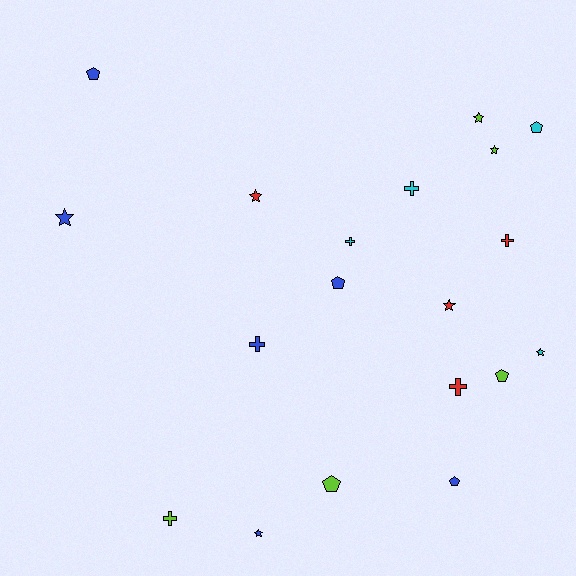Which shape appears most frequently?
Star, with 7 objects.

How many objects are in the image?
There are 19 objects.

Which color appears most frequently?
Blue, with 6 objects.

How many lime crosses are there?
There is 1 lime cross.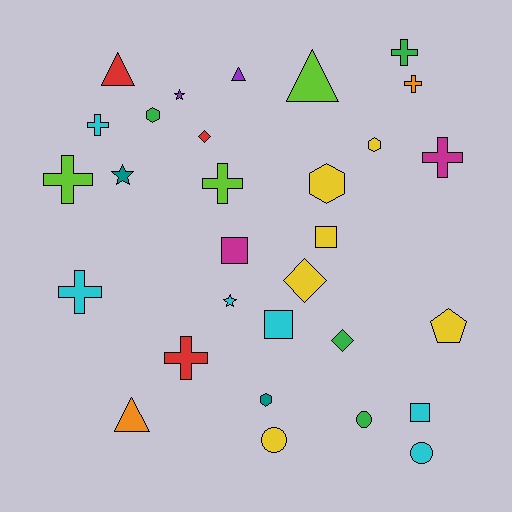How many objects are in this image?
There are 30 objects.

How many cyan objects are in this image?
There are 6 cyan objects.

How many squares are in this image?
There are 4 squares.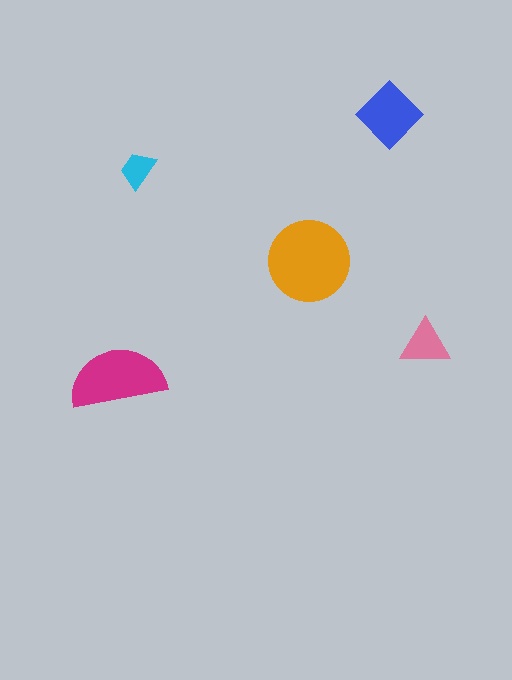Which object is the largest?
The orange circle.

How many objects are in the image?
There are 5 objects in the image.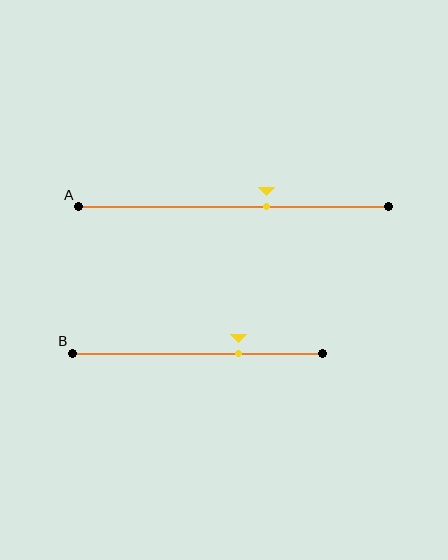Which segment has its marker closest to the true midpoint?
Segment A has its marker closest to the true midpoint.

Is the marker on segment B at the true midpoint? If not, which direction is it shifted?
No, the marker on segment B is shifted to the right by about 16% of the segment length.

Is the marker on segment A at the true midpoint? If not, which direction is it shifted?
No, the marker on segment A is shifted to the right by about 11% of the segment length.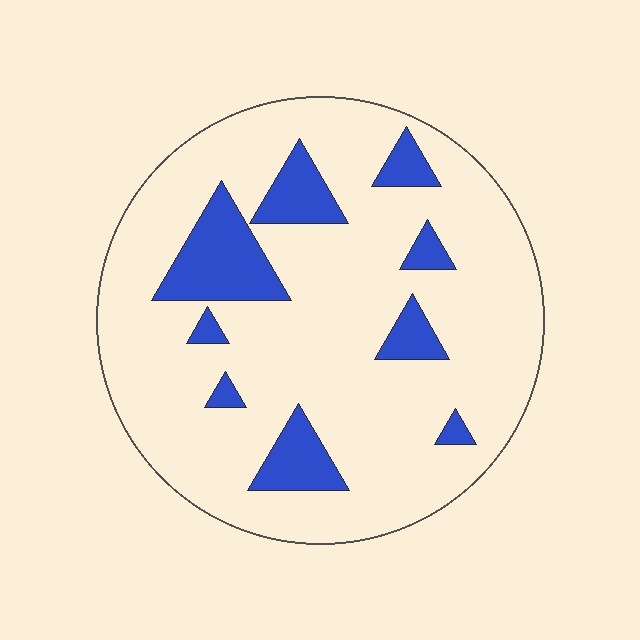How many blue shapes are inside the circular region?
9.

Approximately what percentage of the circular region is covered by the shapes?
Approximately 15%.